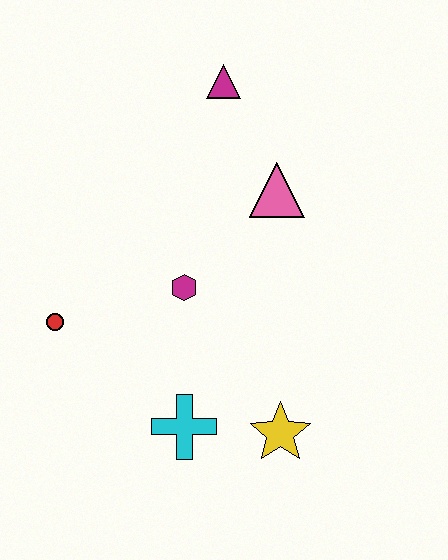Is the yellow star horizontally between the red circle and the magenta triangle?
No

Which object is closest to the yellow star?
The cyan cross is closest to the yellow star.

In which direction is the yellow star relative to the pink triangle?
The yellow star is below the pink triangle.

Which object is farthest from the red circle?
The magenta triangle is farthest from the red circle.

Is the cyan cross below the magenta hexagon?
Yes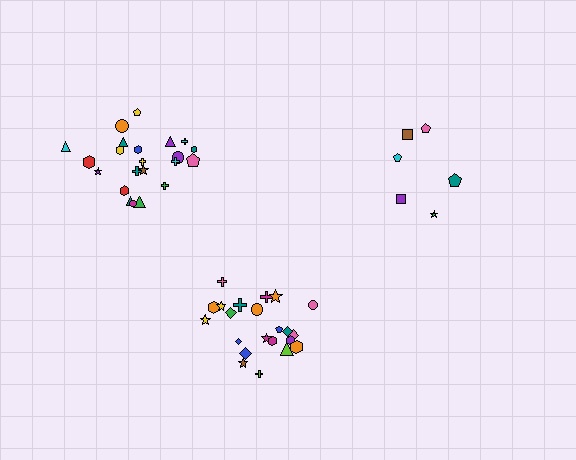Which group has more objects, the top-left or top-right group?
The top-left group.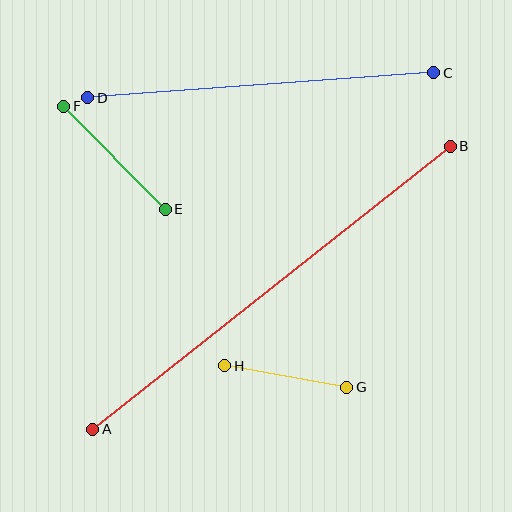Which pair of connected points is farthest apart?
Points A and B are farthest apart.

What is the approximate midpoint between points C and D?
The midpoint is at approximately (261, 85) pixels.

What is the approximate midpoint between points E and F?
The midpoint is at approximately (115, 158) pixels.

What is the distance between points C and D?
The distance is approximately 347 pixels.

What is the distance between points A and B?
The distance is approximately 456 pixels.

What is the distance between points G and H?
The distance is approximately 124 pixels.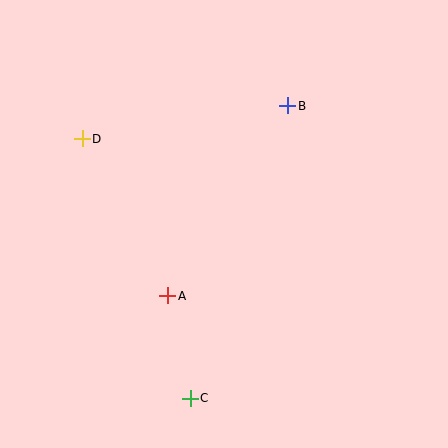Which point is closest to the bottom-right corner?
Point C is closest to the bottom-right corner.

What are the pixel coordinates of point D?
Point D is at (82, 139).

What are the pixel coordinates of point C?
Point C is at (190, 398).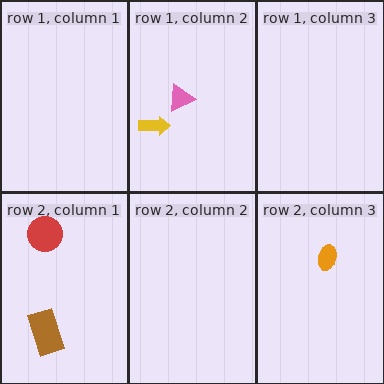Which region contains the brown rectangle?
The row 2, column 1 region.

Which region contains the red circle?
The row 2, column 1 region.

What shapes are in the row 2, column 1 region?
The red circle, the brown rectangle.